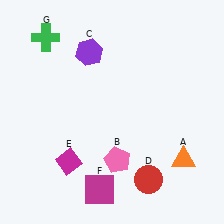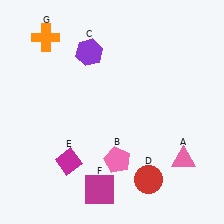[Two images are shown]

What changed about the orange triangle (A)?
In Image 1, A is orange. In Image 2, it changed to pink.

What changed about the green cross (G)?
In Image 1, G is green. In Image 2, it changed to orange.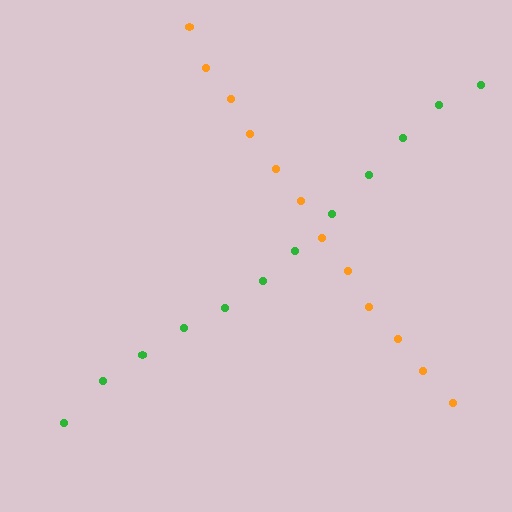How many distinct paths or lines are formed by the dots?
There are 2 distinct paths.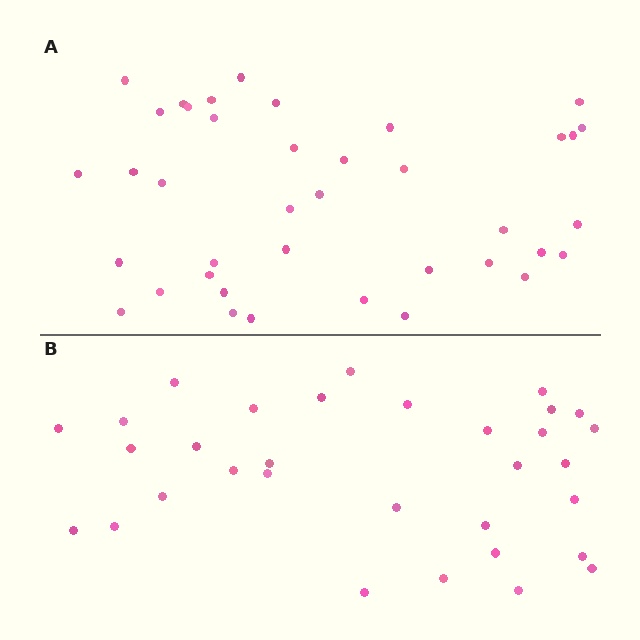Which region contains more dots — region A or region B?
Region A (the top region) has more dots.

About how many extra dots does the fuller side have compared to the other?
Region A has roughly 8 or so more dots than region B.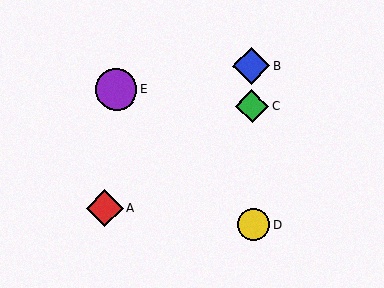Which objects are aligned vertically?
Objects B, C, D are aligned vertically.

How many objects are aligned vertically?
3 objects (B, C, D) are aligned vertically.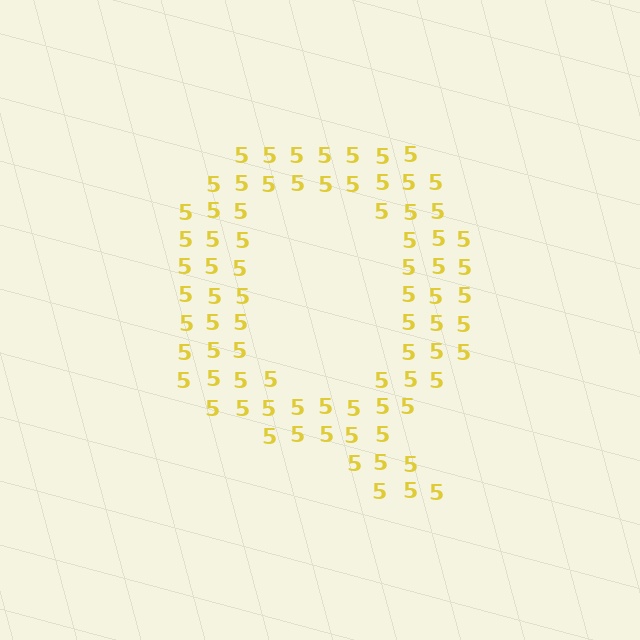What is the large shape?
The large shape is the letter Q.